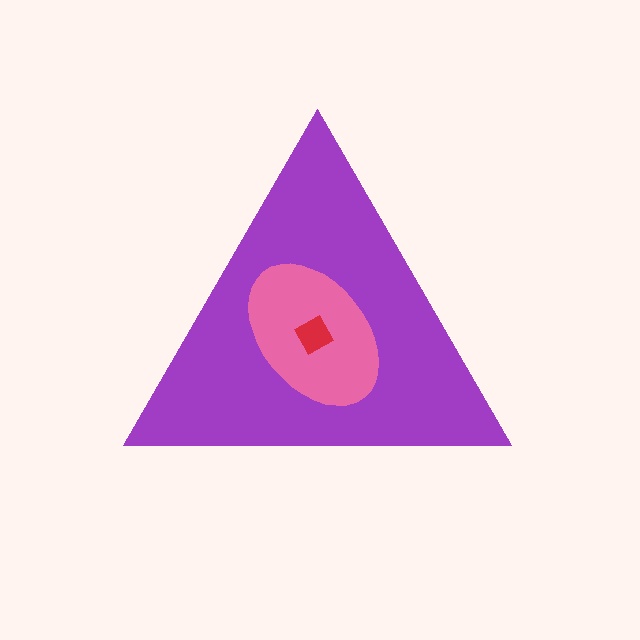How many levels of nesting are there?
3.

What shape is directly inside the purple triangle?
The pink ellipse.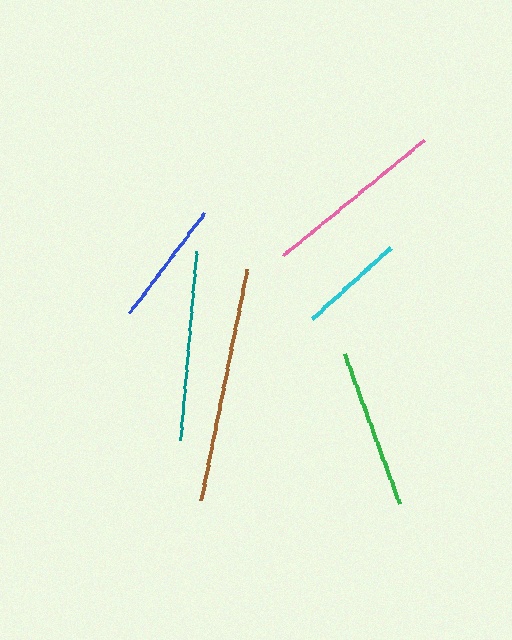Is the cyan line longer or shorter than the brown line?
The brown line is longer than the cyan line.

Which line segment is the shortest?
The cyan line is the shortest at approximately 106 pixels.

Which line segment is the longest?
The brown line is the longest at approximately 235 pixels.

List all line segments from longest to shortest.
From longest to shortest: brown, teal, pink, green, blue, cyan.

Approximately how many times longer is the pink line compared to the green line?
The pink line is approximately 1.1 times the length of the green line.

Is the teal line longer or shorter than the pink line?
The teal line is longer than the pink line.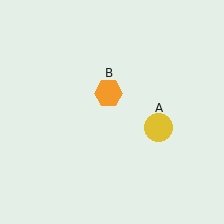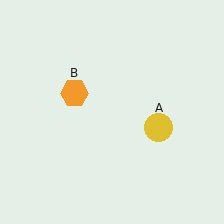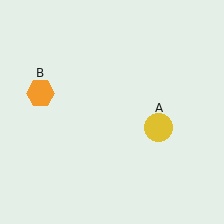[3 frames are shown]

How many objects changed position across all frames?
1 object changed position: orange hexagon (object B).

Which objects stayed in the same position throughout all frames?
Yellow circle (object A) remained stationary.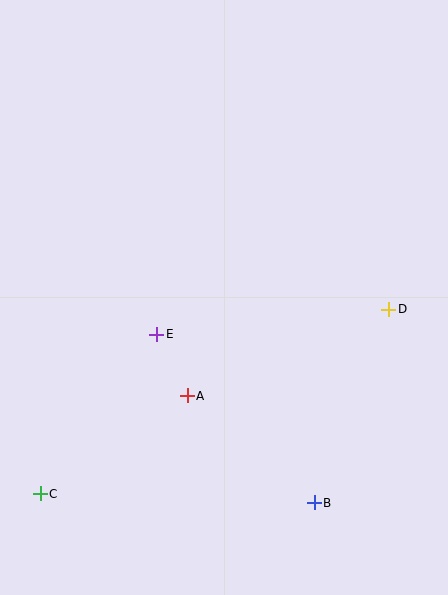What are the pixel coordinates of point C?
Point C is at (40, 494).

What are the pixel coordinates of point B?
Point B is at (314, 503).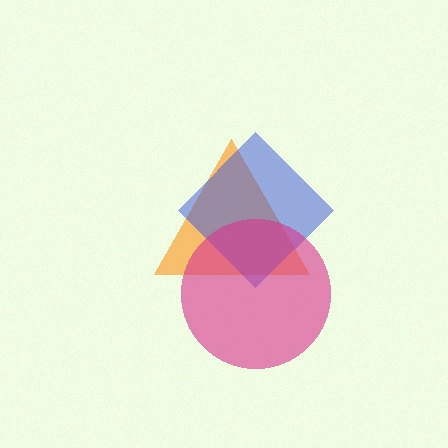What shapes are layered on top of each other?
The layered shapes are: an orange triangle, a blue diamond, a magenta circle.